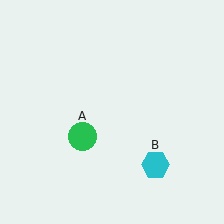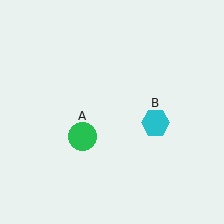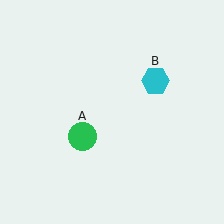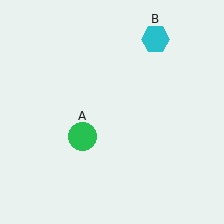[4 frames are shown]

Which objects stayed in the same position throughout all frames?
Green circle (object A) remained stationary.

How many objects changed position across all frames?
1 object changed position: cyan hexagon (object B).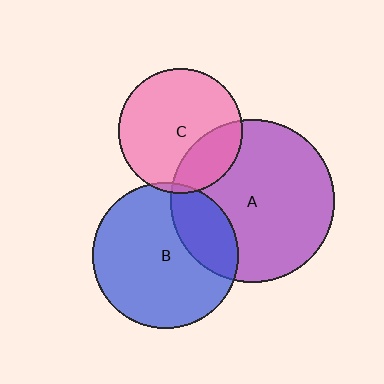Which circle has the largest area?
Circle A (purple).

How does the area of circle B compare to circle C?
Approximately 1.4 times.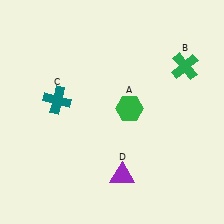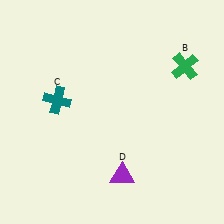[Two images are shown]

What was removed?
The green hexagon (A) was removed in Image 2.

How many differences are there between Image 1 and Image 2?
There is 1 difference between the two images.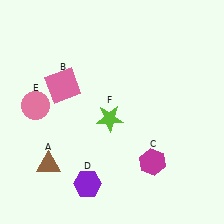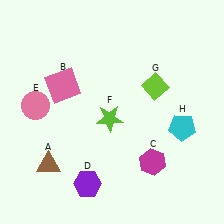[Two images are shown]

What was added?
A lime diamond (G), a cyan pentagon (H) were added in Image 2.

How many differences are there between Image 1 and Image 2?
There are 2 differences between the two images.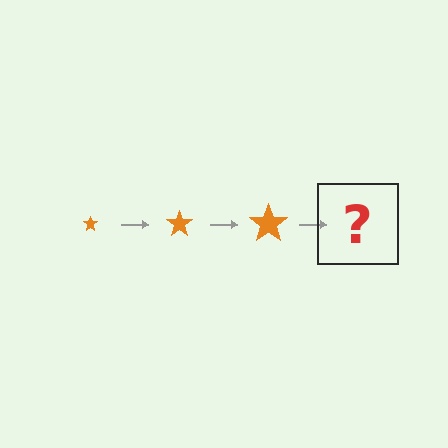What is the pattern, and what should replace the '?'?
The pattern is that the star gets progressively larger each step. The '?' should be an orange star, larger than the previous one.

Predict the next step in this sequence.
The next step is an orange star, larger than the previous one.